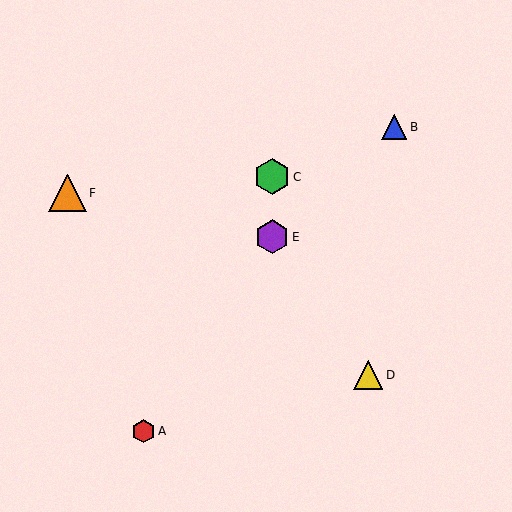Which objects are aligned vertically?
Objects C, E are aligned vertically.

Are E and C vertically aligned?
Yes, both are at x≈272.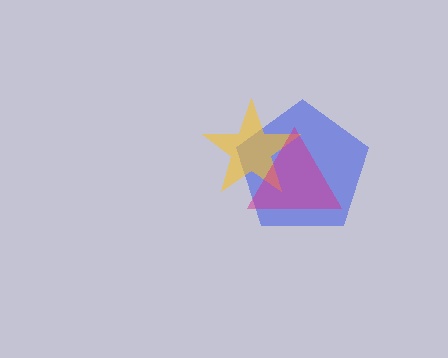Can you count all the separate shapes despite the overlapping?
Yes, there are 3 separate shapes.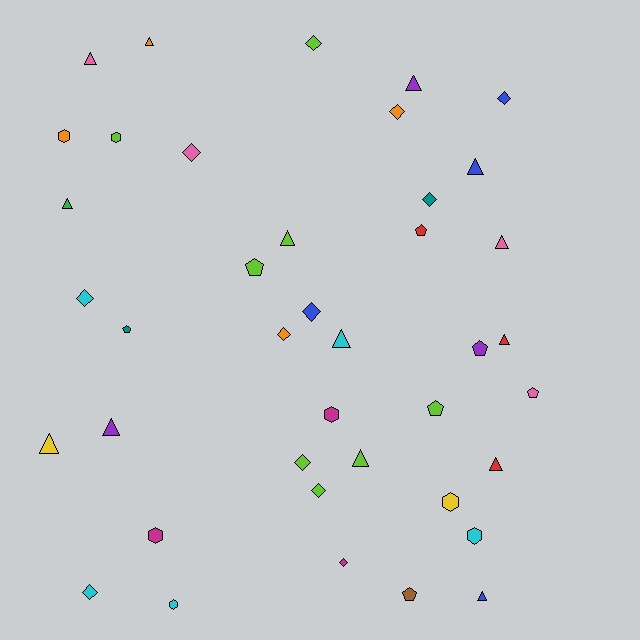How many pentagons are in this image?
There are 7 pentagons.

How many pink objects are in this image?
There are 4 pink objects.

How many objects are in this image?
There are 40 objects.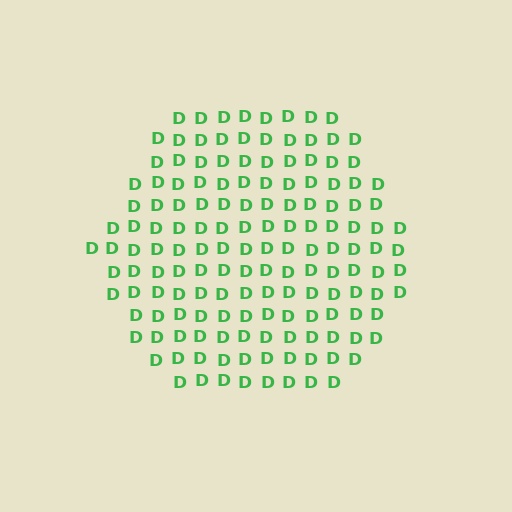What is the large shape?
The large shape is a hexagon.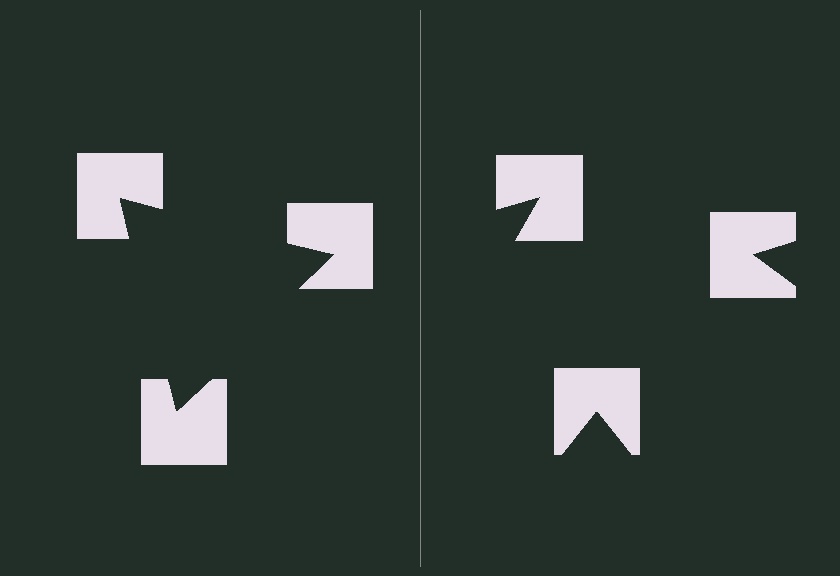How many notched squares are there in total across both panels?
6 — 3 on each side.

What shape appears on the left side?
An illusory triangle.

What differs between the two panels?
The notched squares are positioned identically on both sides; only the wedge orientations differ. On the left they align to a triangle; on the right they are misaligned.